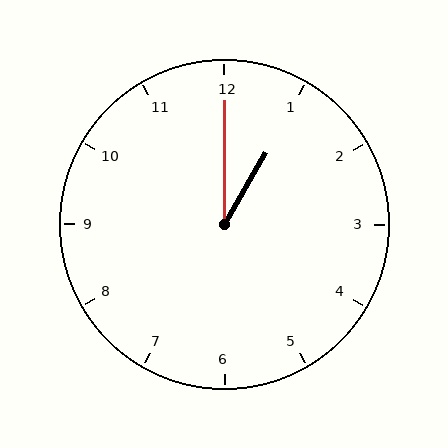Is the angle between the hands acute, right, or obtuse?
It is acute.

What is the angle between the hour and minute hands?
Approximately 30 degrees.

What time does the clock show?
1:00.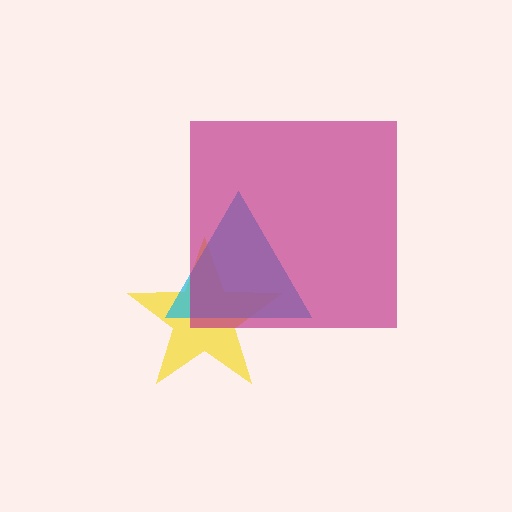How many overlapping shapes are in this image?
There are 3 overlapping shapes in the image.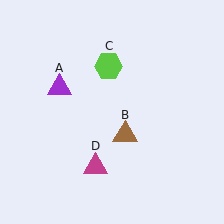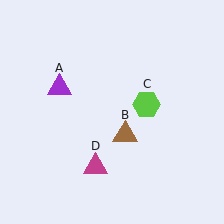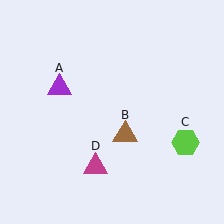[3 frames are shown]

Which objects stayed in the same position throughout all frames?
Purple triangle (object A) and brown triangle (object B) and magenta triangle (object D) remained stationary.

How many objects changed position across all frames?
1 object changed position: lime hexagon (object C).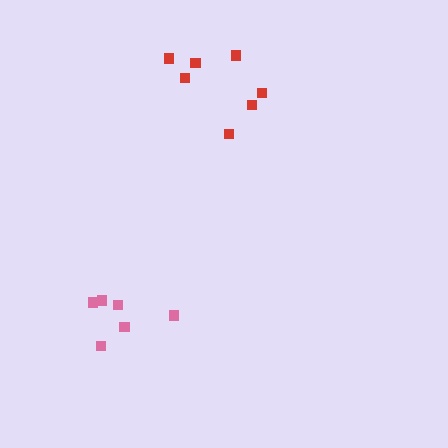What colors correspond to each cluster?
The clusters are colored: pink, red.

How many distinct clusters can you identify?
There are 2 distinct clusters.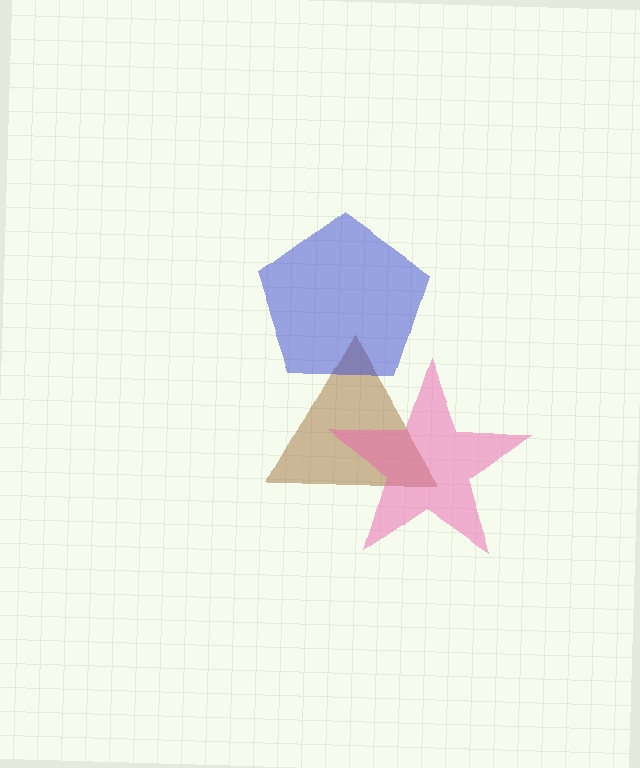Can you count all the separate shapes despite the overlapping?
Yes, there are 3 separate shapes.